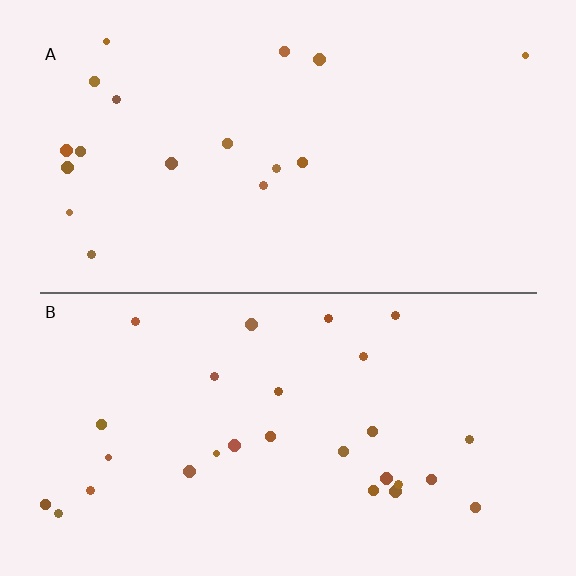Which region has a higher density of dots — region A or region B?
B (the bottom).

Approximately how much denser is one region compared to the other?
Approximately 1.6× — region B over region A.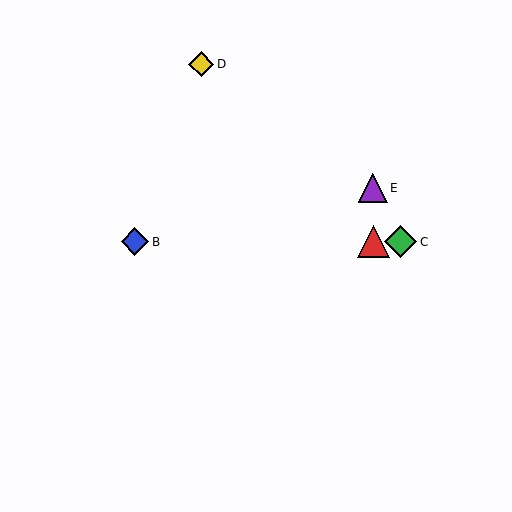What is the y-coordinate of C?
Object C is at y≈242.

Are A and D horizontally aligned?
No, A is at y≈242 and D is at y≈64.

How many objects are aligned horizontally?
3 objects (A, B, C) are aligned horizontally.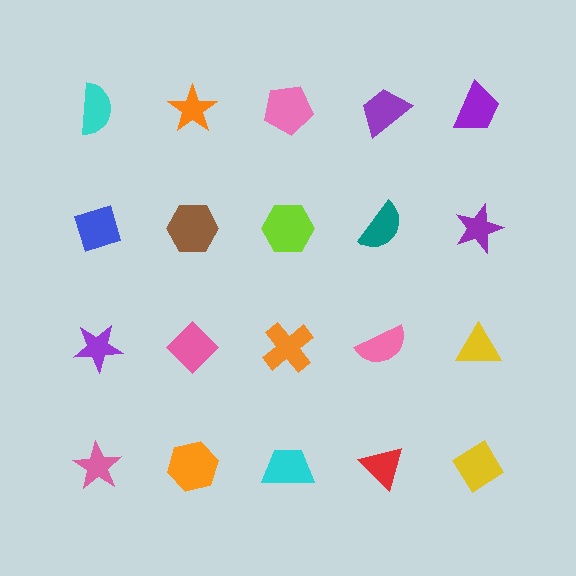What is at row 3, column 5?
A yellow triangle.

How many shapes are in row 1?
5 shapes.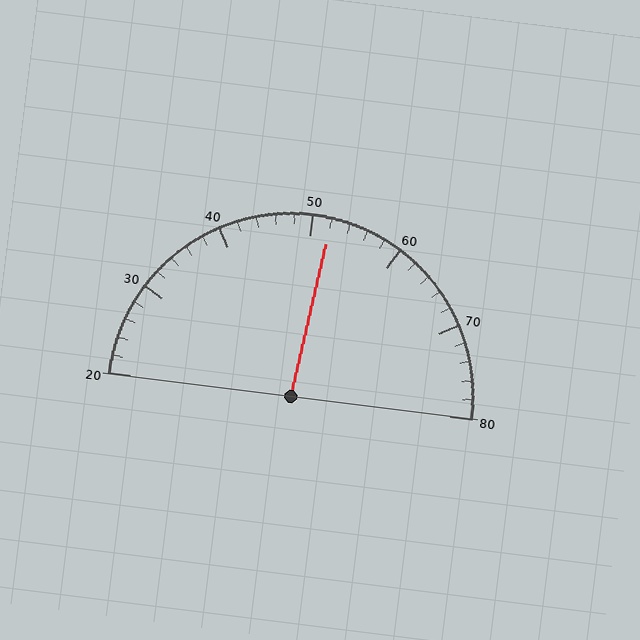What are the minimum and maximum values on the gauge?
The gauge ranges from 20 to 80.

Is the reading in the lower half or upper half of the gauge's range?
The reading is in the upper half of the range (20 to 80).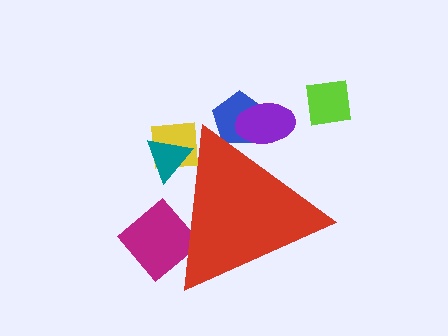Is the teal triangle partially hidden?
Yes, the teal triangle is partially hidden behind the red triangle.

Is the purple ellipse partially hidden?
Yes, the purple ellipse is partially hidden behind the red triangle.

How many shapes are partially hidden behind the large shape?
5 shapes are partially hidden.